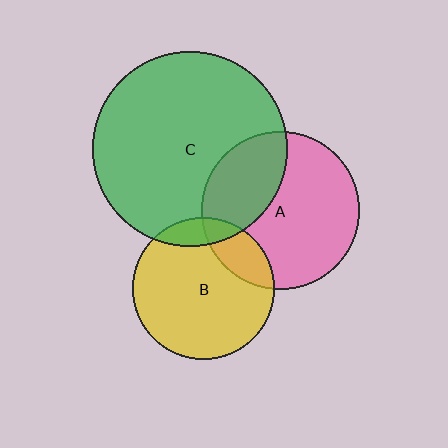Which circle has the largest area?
Circle C (green).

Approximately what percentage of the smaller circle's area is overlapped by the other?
Approximately 20%.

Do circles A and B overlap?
Yes.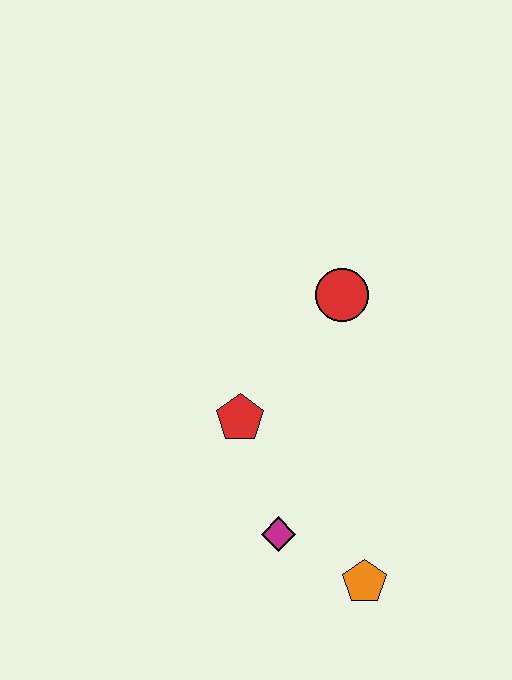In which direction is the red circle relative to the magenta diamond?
The red circle is above the magenta diamond.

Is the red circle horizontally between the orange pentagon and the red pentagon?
Yes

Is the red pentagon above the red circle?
No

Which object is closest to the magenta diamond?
The orange pentagon is closest to the magenta diamond.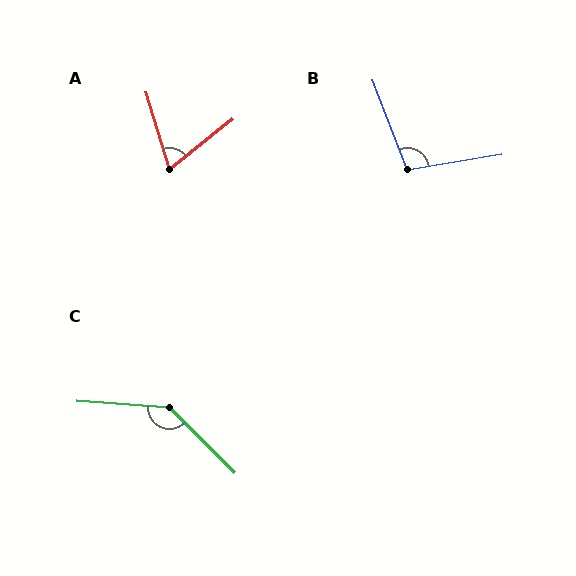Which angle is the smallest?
A, at approximately 69 degrees.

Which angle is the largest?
C, at approximately 139 degrees.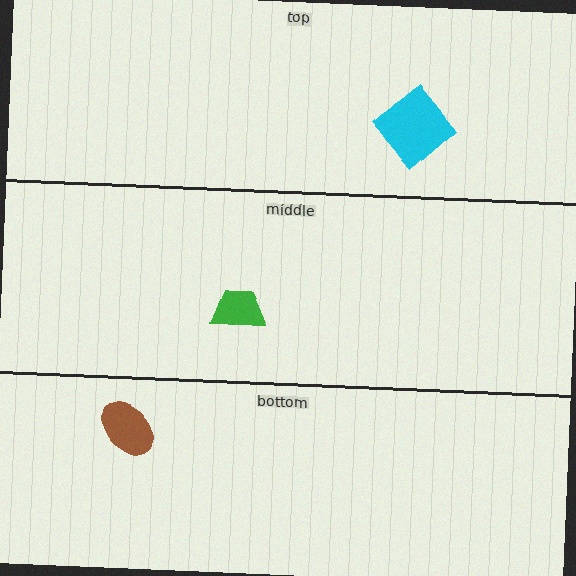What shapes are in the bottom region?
The brown ellipse.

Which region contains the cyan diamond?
The top region.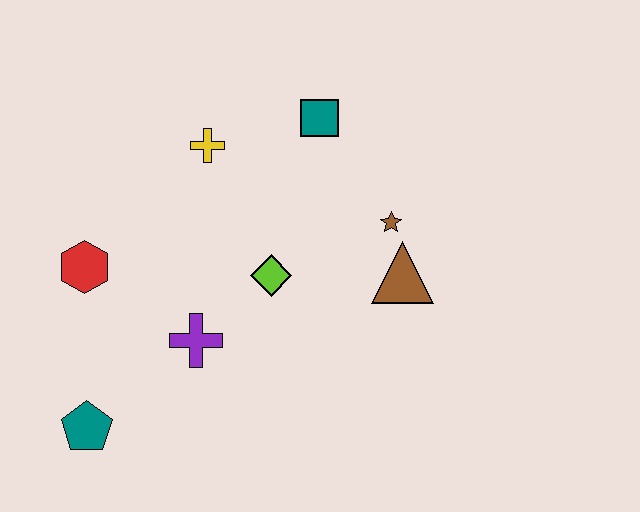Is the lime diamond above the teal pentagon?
Yes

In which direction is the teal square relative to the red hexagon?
The teal square is to the right of the red hexagon.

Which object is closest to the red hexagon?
The purple cross is closest to the red hexagon.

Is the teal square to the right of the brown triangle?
No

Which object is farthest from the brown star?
The teal pentagon is farthest from the brown star.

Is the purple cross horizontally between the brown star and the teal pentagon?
Yes